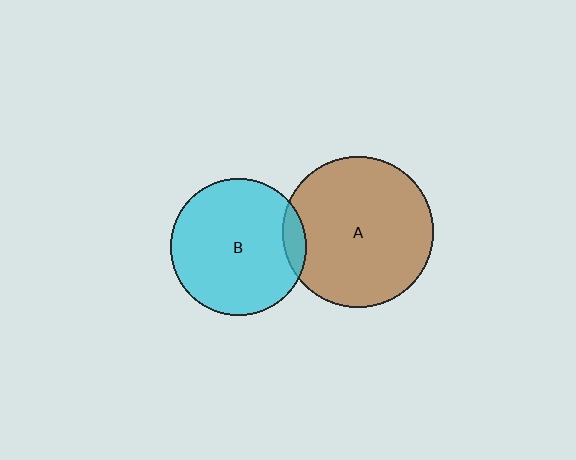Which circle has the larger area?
Circle A (brown).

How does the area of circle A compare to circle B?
Approximately 1.2 times.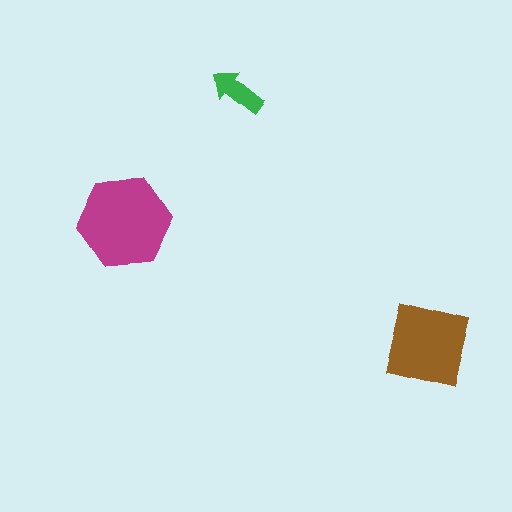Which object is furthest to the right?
The brown square is rightmost.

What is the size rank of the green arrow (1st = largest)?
3rd.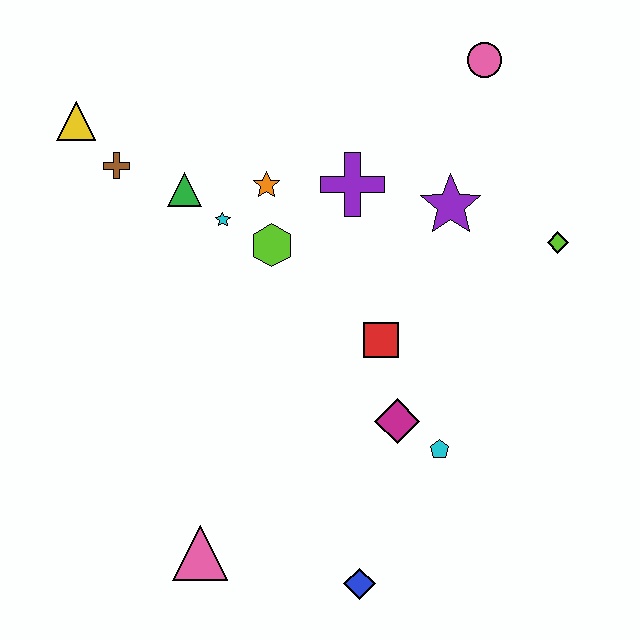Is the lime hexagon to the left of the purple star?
Yes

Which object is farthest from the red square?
The yellow triangle is farthest from the red square.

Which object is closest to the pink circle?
The purple star is closest to the pink circle.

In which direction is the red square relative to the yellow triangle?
The red square is to the right of the yellow triangle.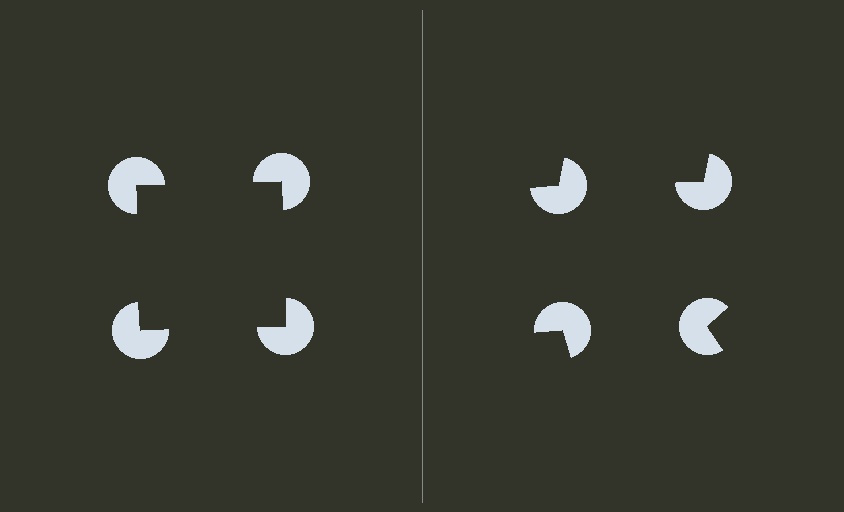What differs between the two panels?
The pac-man discs are positioned identically on both sides; only the wedge orientations differ. On the left they align to a square; on the right they are misaligned.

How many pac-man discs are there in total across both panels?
8 — 4 on each side.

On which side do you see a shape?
An illusory square appears on the left side. On the right side the wedge cuts are rotated, so no coherent shape forms.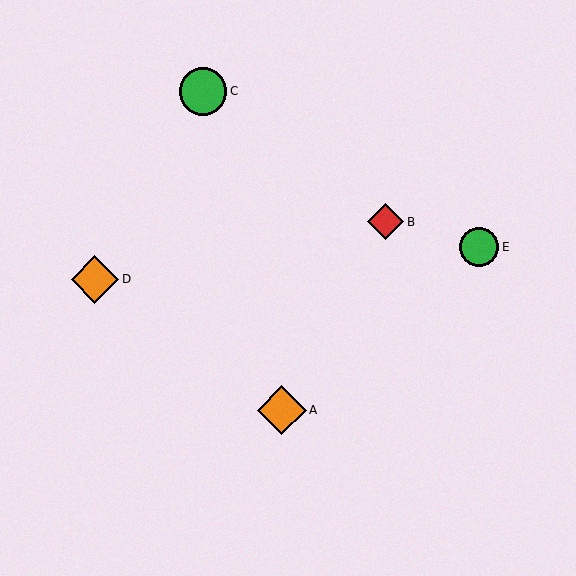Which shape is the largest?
The orange diamond (labeled A) is the largest.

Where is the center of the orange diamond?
The center of the orange diamond is at (95, 279).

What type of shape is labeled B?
Shape B is a red diamond.